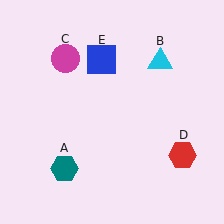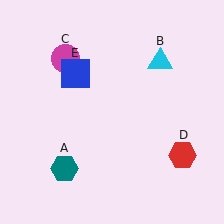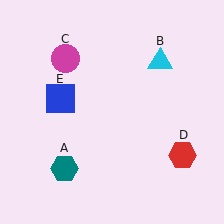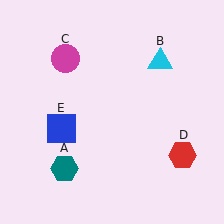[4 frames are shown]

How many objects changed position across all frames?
1 object changed position: blue square (object E).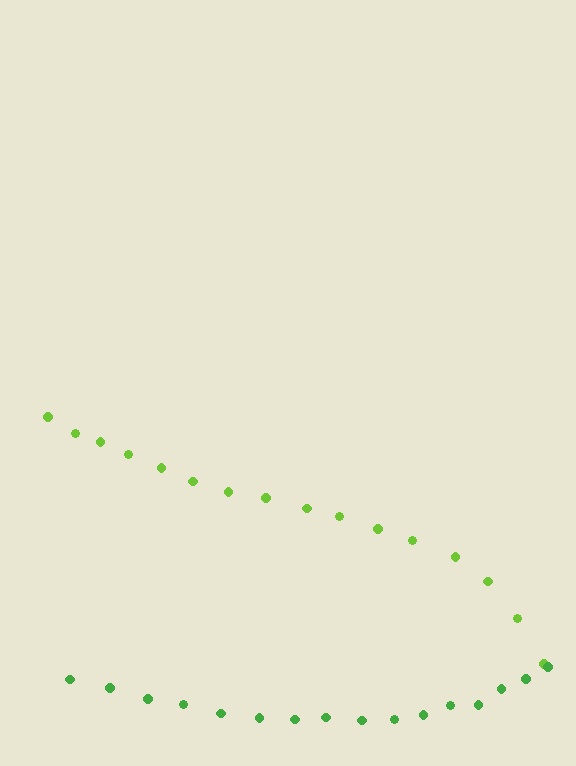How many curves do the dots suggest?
There are 2 distinct paths.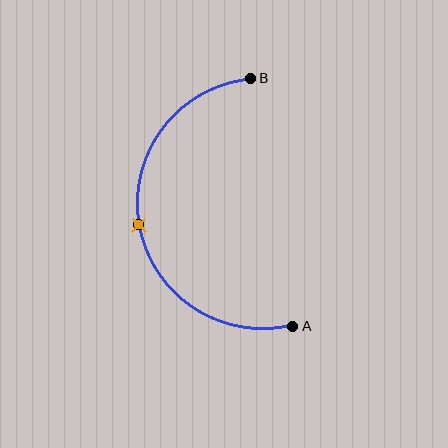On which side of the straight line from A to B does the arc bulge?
The arc bulges to the left of the straight line connecting A and B.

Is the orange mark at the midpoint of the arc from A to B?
Yes. The orange mark lies on the arc at equal arc-length from both A and B — it is the arc midpoint.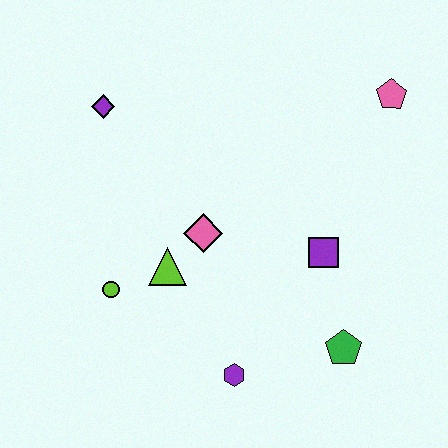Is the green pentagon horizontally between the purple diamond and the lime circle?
No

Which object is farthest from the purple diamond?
The green pentagon is farthest from the purple diamond.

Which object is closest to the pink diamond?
The lime triangle is closest to the pink diamond.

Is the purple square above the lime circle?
Yes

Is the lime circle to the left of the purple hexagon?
Yes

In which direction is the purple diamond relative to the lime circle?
The purple diamond is above the lime circle.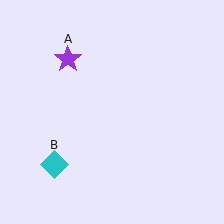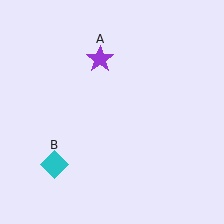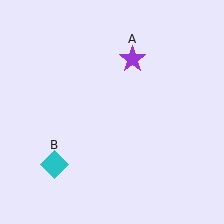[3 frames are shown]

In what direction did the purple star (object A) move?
The purple star (object A) moved right.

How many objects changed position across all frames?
1 object changed position: purple star (object A).